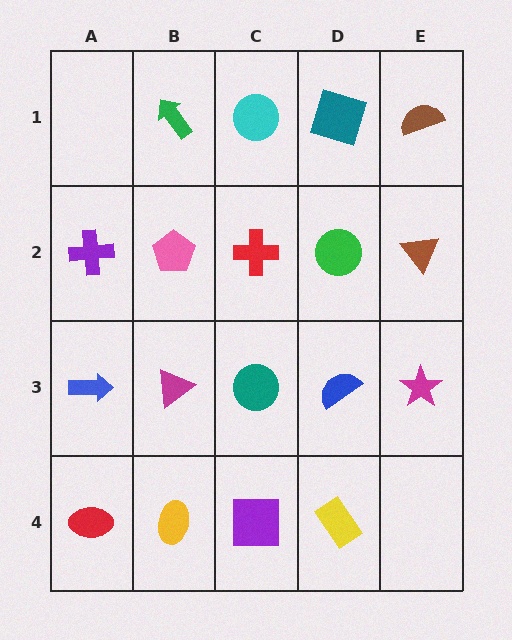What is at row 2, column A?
A purple cross.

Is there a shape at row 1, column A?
No, that cell is empty.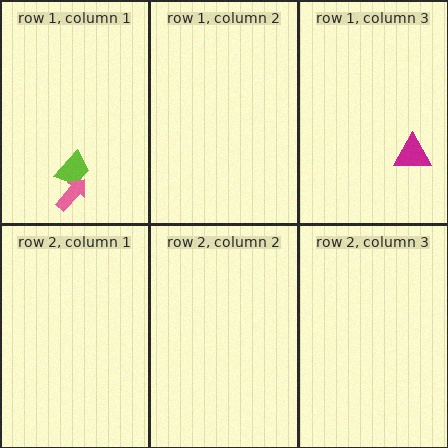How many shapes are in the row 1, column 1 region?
2.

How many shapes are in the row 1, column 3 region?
1.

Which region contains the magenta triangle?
The row 1, column 3 region.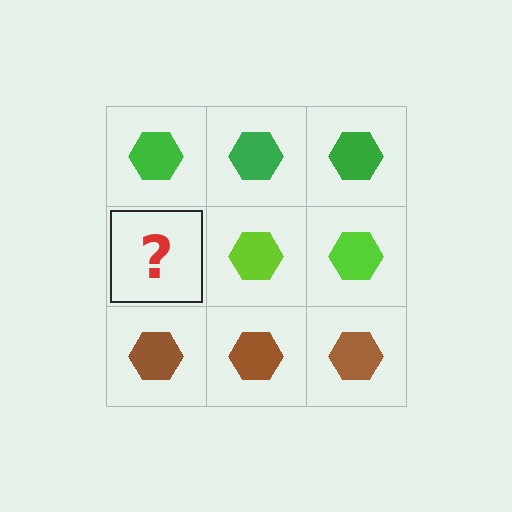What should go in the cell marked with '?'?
The missing cell should contain a lime hexagon.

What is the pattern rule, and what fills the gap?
The rule is that each row has a consistent color. The gap should be filled with a lime hexagon.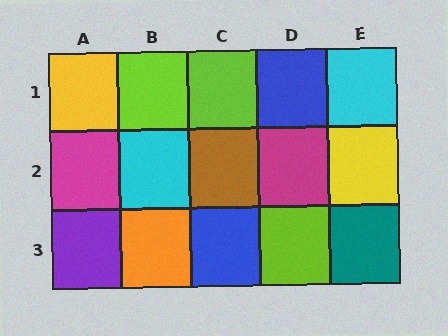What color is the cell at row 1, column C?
Lime.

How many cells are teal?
1 cell is teal.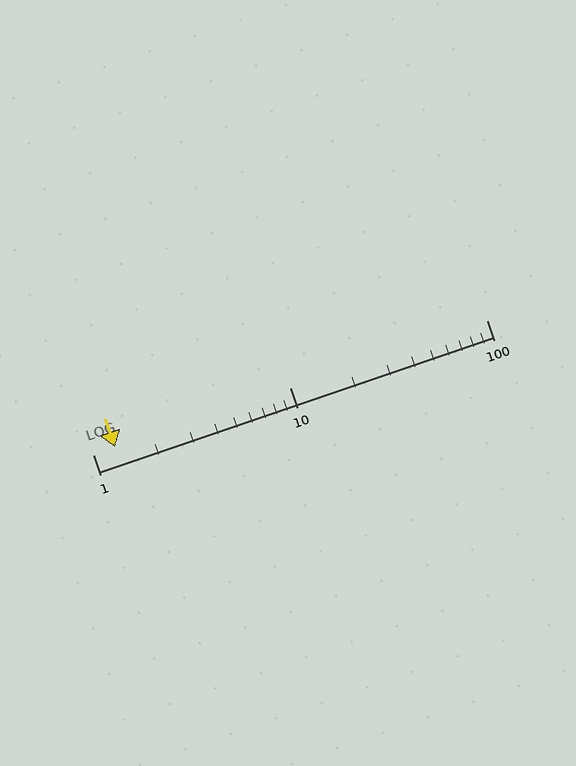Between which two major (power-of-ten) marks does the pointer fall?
The pointer is between 1 and 10.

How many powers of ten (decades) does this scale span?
The scale spans 2 decades, from 1 to 100.